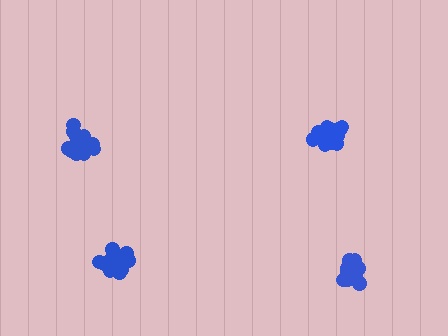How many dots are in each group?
Group 1: 18 dots, Group 2: 15 dots, Group 3: 14 dots, Group 4: 17 dots (64 total).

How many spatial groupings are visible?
There are 4 spatial groupings.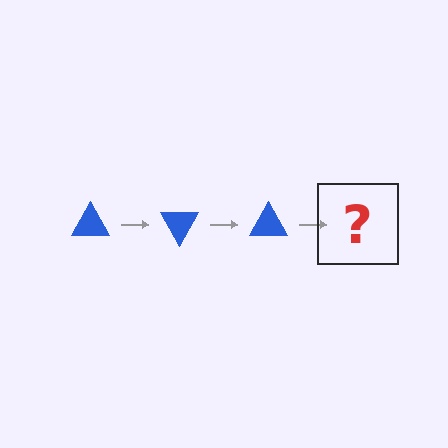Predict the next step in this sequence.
The next step is a blue triangle rotated 180 degrees.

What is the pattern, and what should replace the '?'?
The pattern is that the triangle rotates 60 degrees each step. The '?' should be a blue triangle rotated 180 degrees.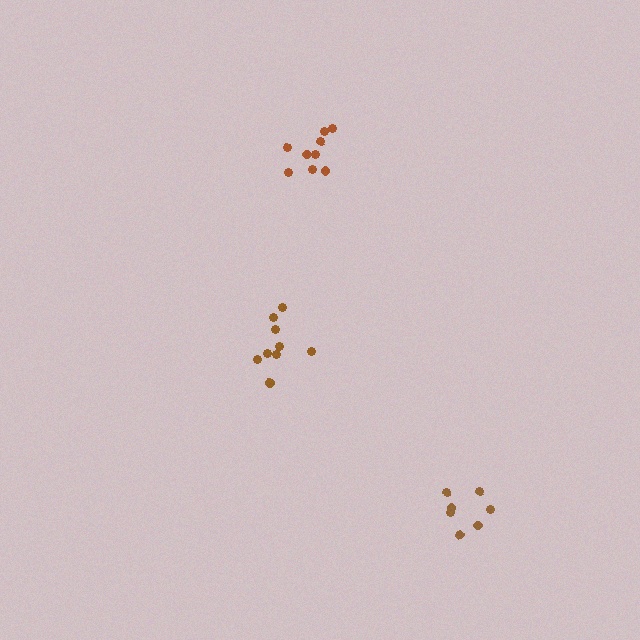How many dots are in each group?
Group 1: 7 dots, Group 2: 9 dots, Group 3: 9 dots (25 total).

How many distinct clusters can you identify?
There are 3 distinct clusters.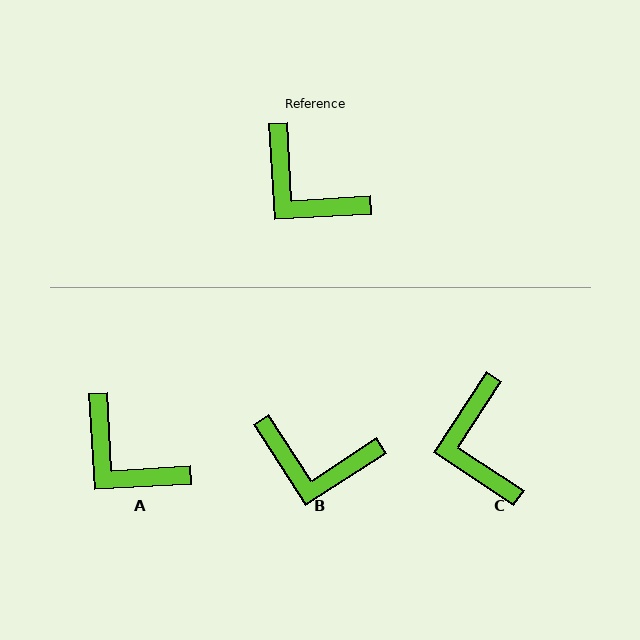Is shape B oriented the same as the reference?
No, it is off by about 30 degrees.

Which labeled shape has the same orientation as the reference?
A.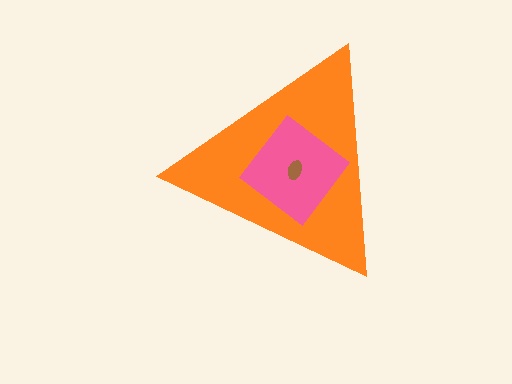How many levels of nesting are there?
3.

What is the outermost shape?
The orange triangle.